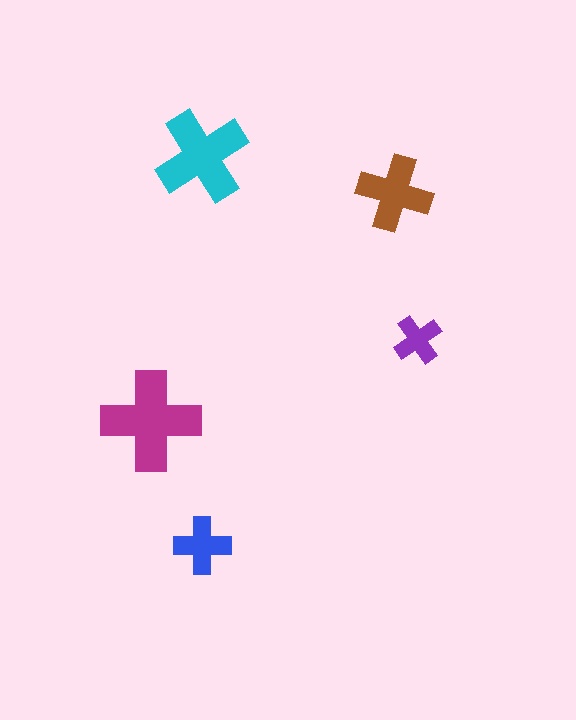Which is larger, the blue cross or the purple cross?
The blue one.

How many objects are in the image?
There are 5 objects in the image.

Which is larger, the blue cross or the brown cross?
The brown one.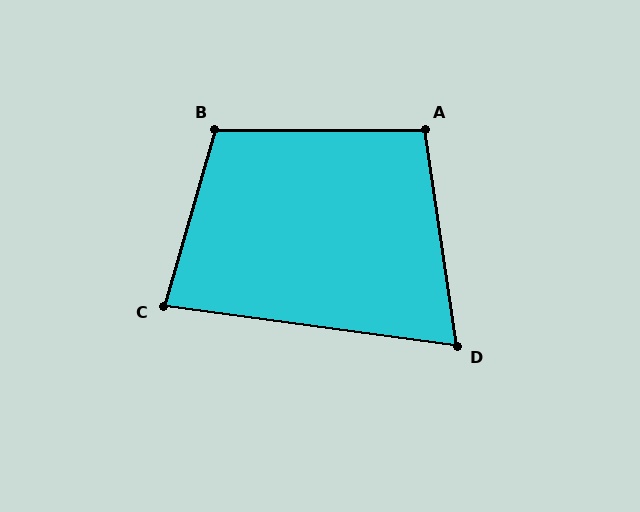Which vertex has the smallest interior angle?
D, at approximately 74 degrees.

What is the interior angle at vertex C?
Approximately 82 degrees (acute).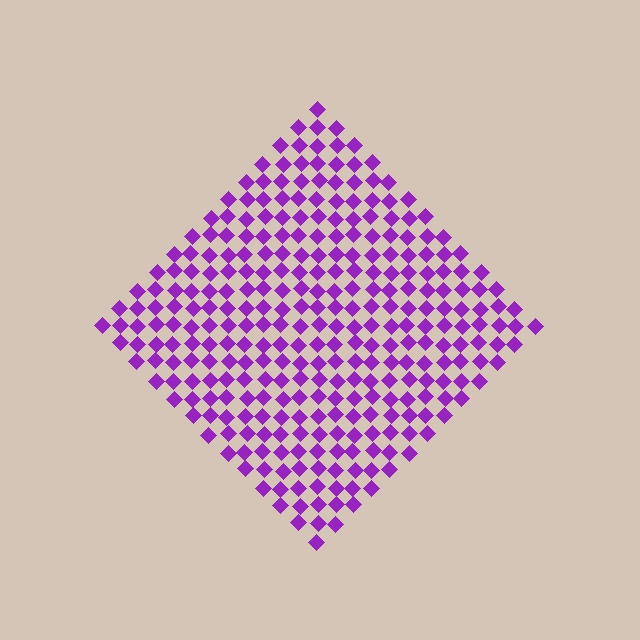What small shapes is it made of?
It is made of small diamonds.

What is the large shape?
The large shape is a diamond.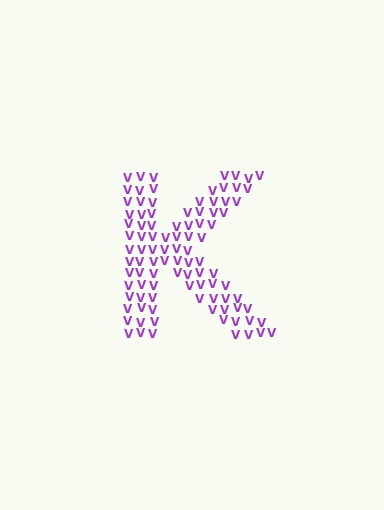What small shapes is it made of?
It is made of small letter V's.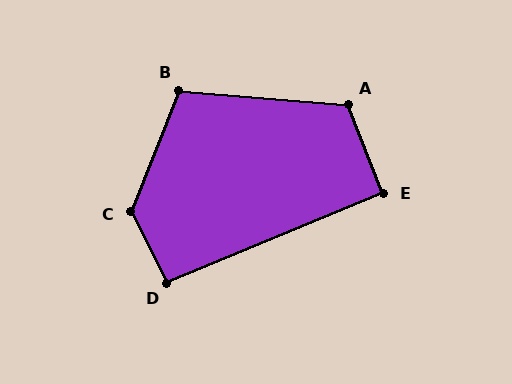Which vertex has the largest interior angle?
C, at approximately 131 degrees.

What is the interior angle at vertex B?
Approximately 107 degrees (obtuse).